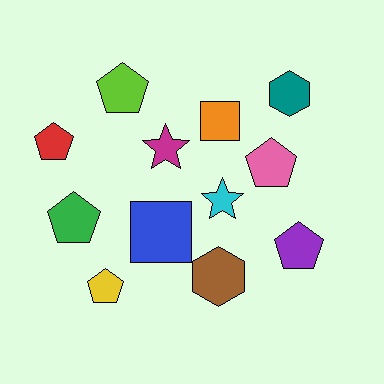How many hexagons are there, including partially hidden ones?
There are 2 hexagons.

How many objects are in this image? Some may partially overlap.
There are 12 objects.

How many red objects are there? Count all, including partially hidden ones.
There is 1 red object.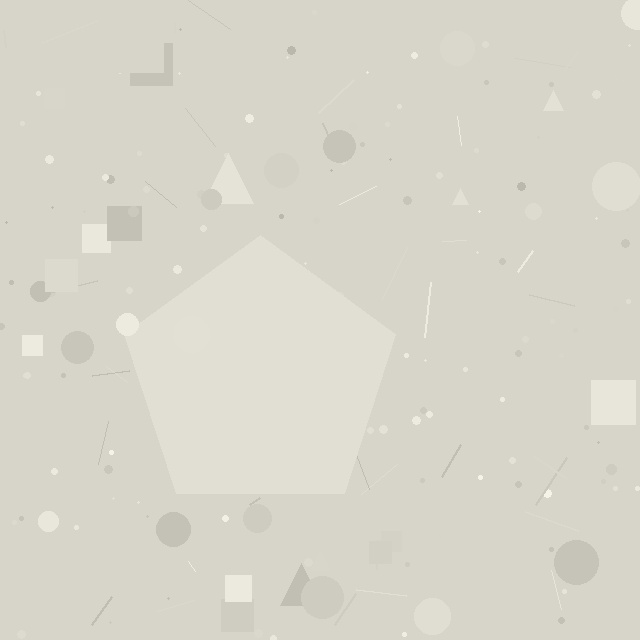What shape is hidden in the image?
A pentagon is hidden in the image.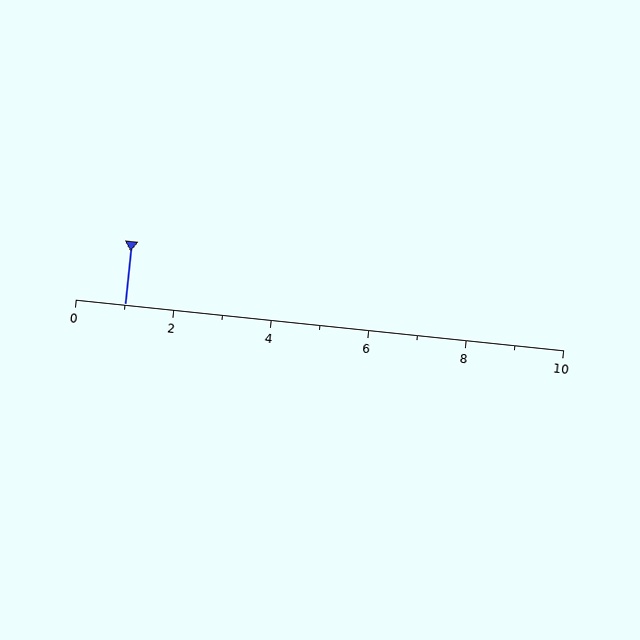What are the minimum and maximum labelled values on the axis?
The axis runs from 0 to 10.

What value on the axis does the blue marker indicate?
The marker indicates approximately 1.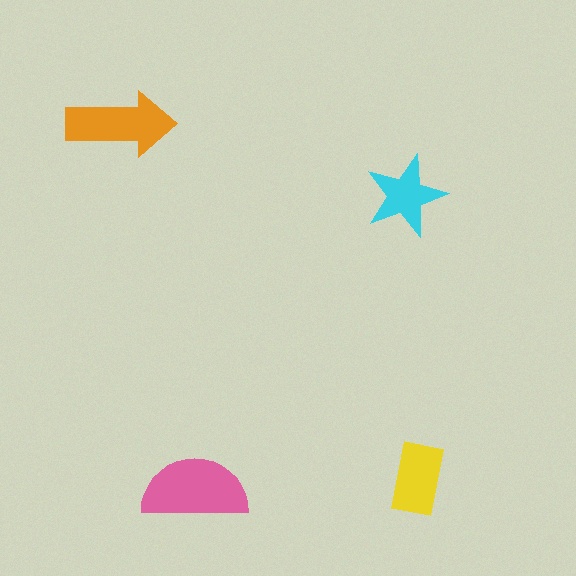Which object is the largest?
The pink semicircle.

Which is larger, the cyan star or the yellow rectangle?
The yellow rectangle.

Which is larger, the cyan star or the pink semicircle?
The pink semicircle.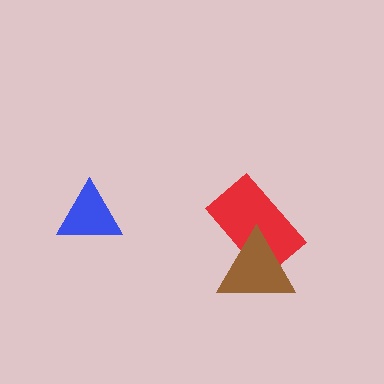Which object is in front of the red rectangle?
The brown triangle is in front of the red rectangle.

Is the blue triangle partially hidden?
No, no other shape covers it.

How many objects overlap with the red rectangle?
1 object overlaps with the red rectangle.